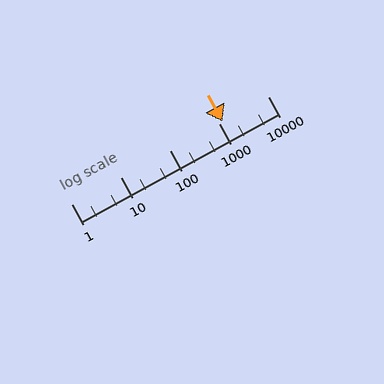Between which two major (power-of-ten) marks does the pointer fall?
The pointer is between 1000 and 10000.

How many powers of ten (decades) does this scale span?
The scale spans 4 decades, from 1 to 10000.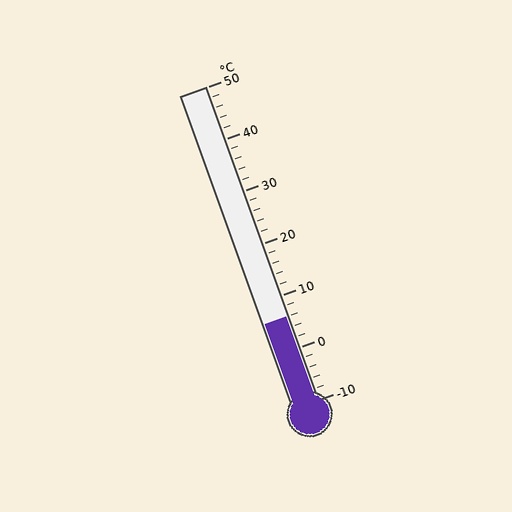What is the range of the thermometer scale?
The thermometer scale ranges from -10°C to 50°C.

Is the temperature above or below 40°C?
The temperature is below 40°C.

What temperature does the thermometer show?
The thermometer shows approximately 6°C.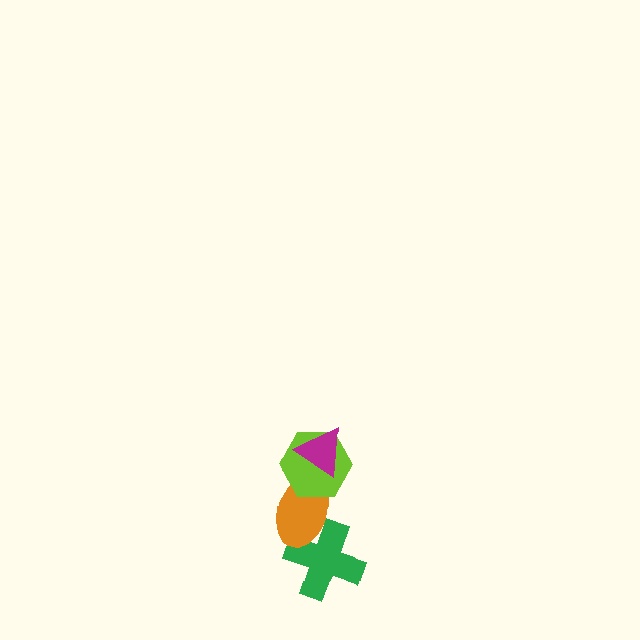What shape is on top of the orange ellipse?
The lime hexagon is on top of the orange ellipse.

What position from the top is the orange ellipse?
The orange ellipse is 3rd from the top.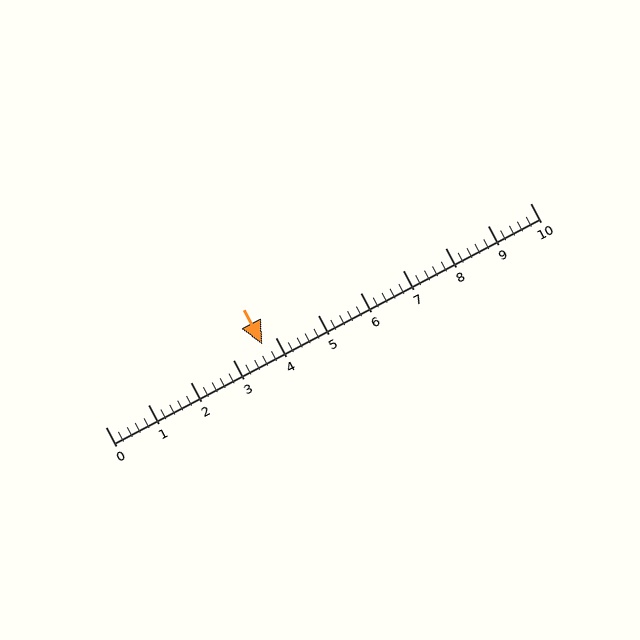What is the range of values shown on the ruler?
The ruler shows values from 0 to 10.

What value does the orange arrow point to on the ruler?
The orange arrow points to approximately 3.7.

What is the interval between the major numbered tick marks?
The major tick marks are spaced 1 units apart.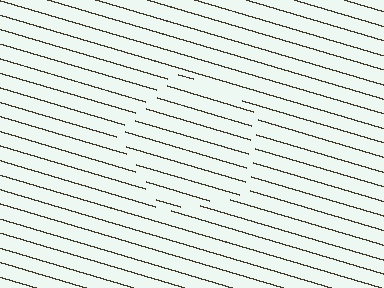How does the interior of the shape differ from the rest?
The interior of the shape contains the same grating, shifted by half a period — the contour is defined by the phase discontinuity where line-ends from the inner and outer gratings abut.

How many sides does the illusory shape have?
5 sides — the line-ends trace a pentagon.